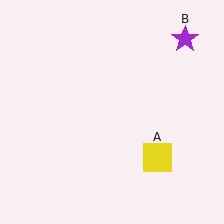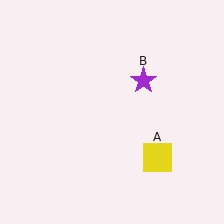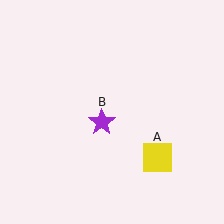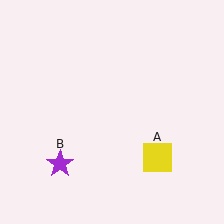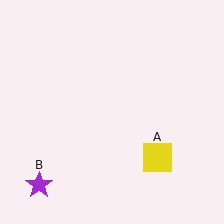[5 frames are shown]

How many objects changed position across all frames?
1 object changed position: purple star (object B).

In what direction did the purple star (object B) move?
The purple star (object B) moved down and to the left.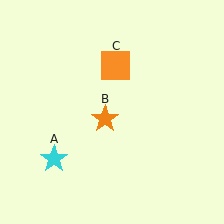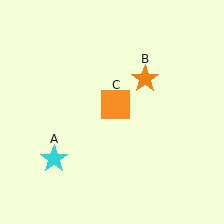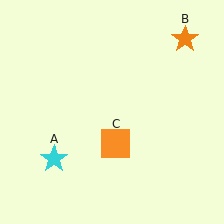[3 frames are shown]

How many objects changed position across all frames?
2 objects changed position: orange star (object B), orange square (object C).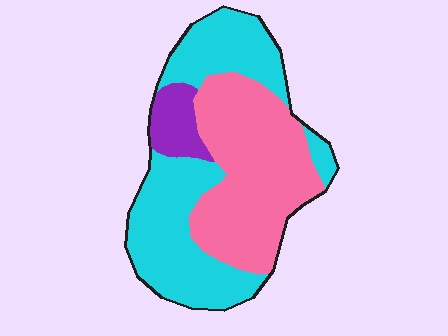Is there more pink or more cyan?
Cyan.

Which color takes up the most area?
Cyan, at roughly 50%.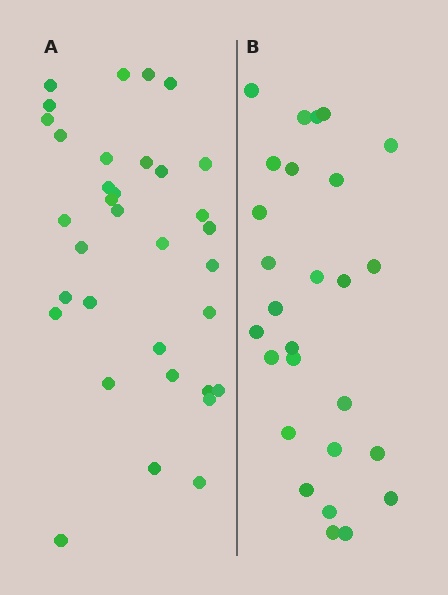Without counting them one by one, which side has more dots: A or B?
Region A (the left region) has more dots.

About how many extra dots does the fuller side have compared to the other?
Region A has roughly 8 or so more dots than region B.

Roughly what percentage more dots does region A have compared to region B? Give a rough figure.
About 25% more.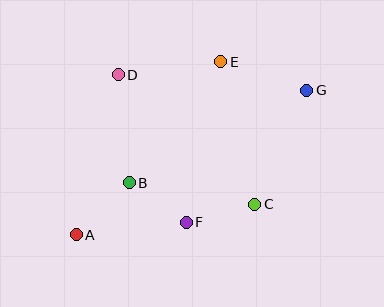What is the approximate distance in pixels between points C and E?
The distance between C and E is approximately 146 pixels.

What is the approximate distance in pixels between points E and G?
The distance between E and G is approximately 90 pixels.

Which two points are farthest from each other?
Points A and G are farthest from each other.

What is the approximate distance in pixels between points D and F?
The distance between D and F is approximately 163 pixels.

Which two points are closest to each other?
Points B and F are closest to each other.